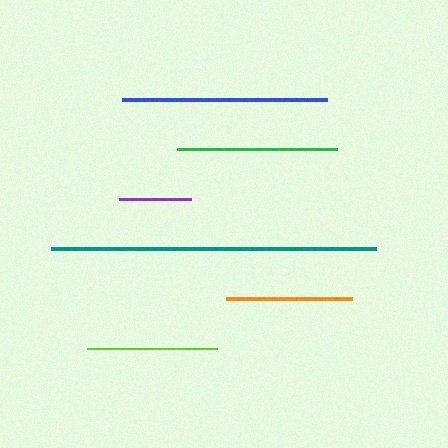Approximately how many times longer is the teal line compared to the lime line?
The teal line is approximately 2.5 times the length of the lime line.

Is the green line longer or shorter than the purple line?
The green line is longer than the purple line.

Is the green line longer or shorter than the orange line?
The green line is longer than the orange line.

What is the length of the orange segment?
The orange segment is approximately 126 pixels long.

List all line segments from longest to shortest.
From longest to shortest: teal, blue, green, lime, orange, purple.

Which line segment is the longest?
The teal line is the longest at approximately 325 pixels.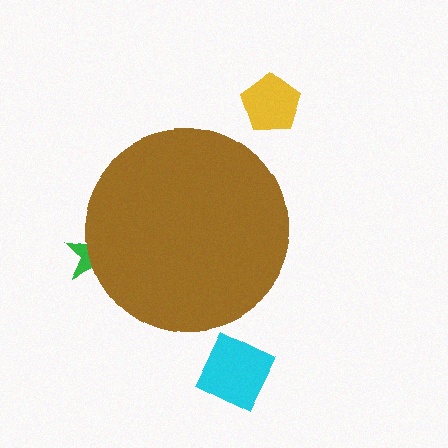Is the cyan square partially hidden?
No, the cyan square is fully visible.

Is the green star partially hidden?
Yes, the green star is partially hidden behind the brown circle.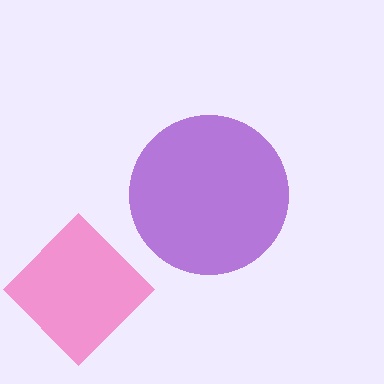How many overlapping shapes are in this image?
There are 2 overlapping shapes in the image.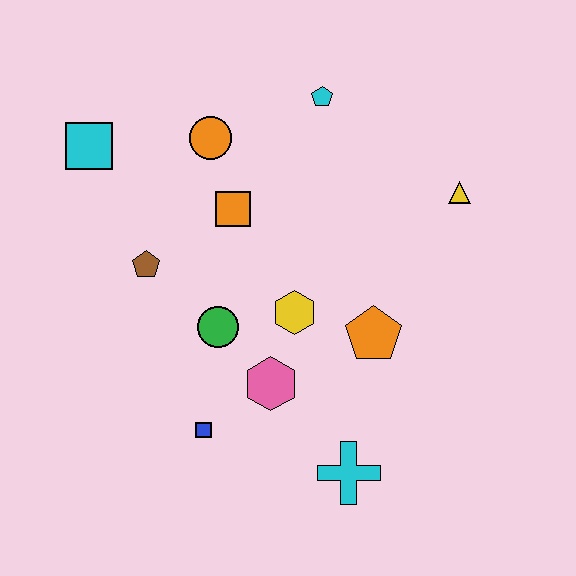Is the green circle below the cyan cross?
No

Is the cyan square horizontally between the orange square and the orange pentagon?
No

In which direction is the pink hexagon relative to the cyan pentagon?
The pink hexagon is below the cyan pentagon.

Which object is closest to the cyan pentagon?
The orange circle is closest to the cyan pentagon.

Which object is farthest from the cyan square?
The cyan cross is farthest from the cyan square.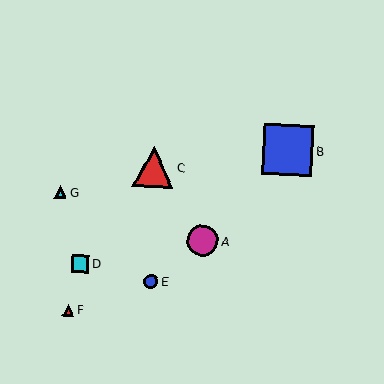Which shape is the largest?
The blue square (labeled B) is the largest.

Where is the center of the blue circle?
The center of the blue circle is at (151, 281).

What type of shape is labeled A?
Shape A is a magenta circle.